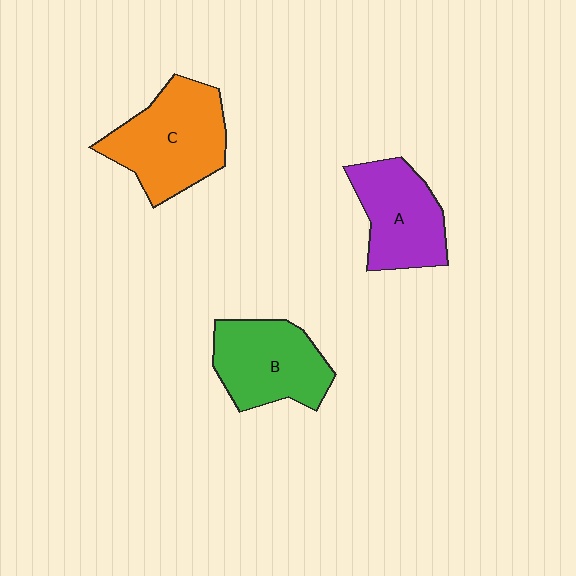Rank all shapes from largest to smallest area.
From largest to smallest: C (orange), B (green), A (purple).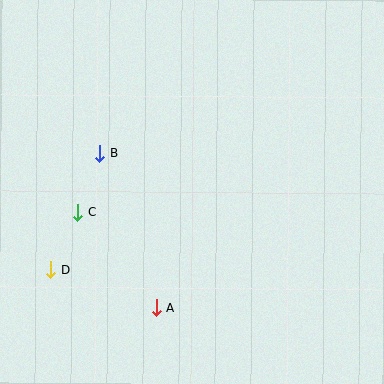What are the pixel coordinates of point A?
Point A is at (156, 308).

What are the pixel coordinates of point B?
Point B is at (100, 153).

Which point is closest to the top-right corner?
Point B is closest to the top-right corner.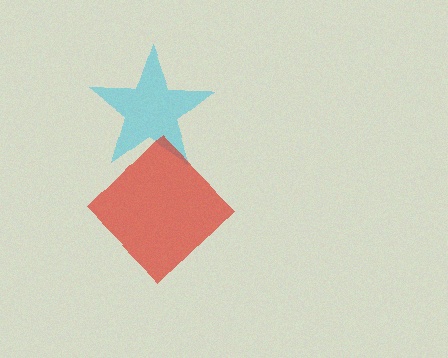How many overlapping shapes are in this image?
There are 2 overlapping shapes in the image.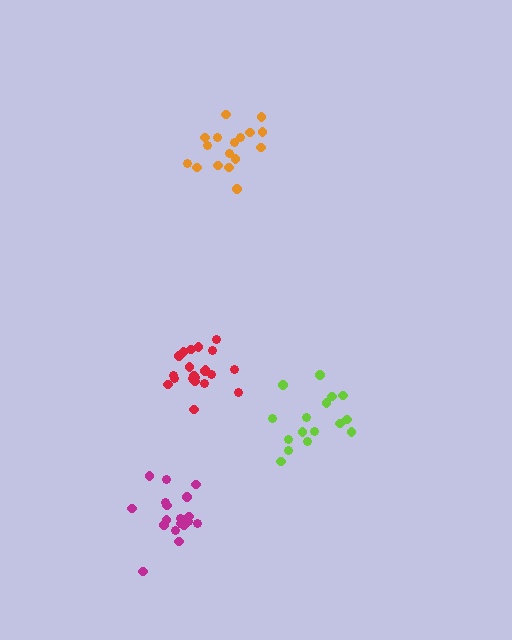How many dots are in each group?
Group 1: 17 dots, Group 2: 18 dots, Group 3: 21 dots, Group 4: 16 dots (72 total).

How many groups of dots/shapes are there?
There are 4 groups.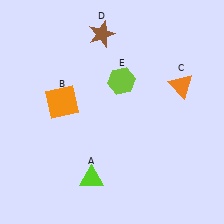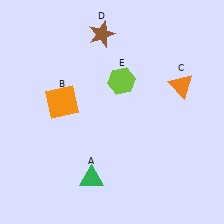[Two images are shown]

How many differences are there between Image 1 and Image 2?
There is 1 difference between the two images.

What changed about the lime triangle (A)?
In Image 1, A is lime. In Image 2, it changed to green.